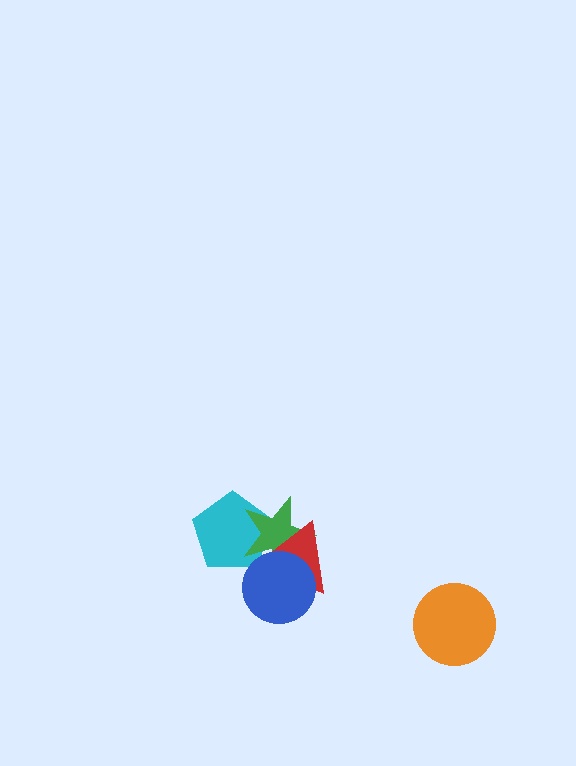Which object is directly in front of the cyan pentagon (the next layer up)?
The green star is directly in front of the cyan pentagon.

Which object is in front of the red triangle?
The blue circle is in front of the red triangle.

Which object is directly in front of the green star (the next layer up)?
The red triangle is directly in front of the green star.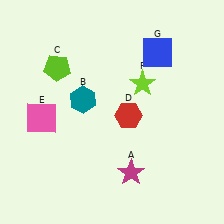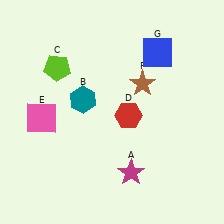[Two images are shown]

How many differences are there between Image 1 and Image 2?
There is 1 difference between the two images.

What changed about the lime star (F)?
In Image 1, F is lime. In Image 2, it changed to brown.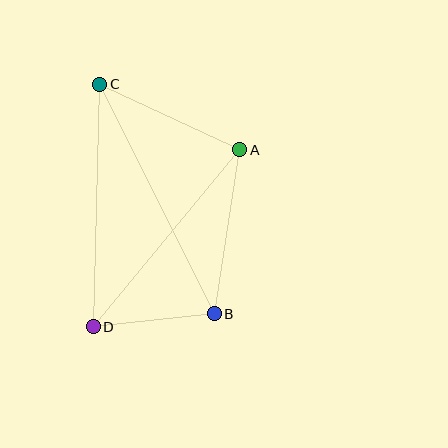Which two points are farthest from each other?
Points B and C are farthest from each other.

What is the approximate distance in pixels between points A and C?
The distance between A and C is approximately 155 pixels.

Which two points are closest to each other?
Points B and D are closest to each other.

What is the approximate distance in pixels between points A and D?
The distance between A and D is approximately 230 pixels.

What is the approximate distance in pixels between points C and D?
The distance between C and D is approximately 243 pixels.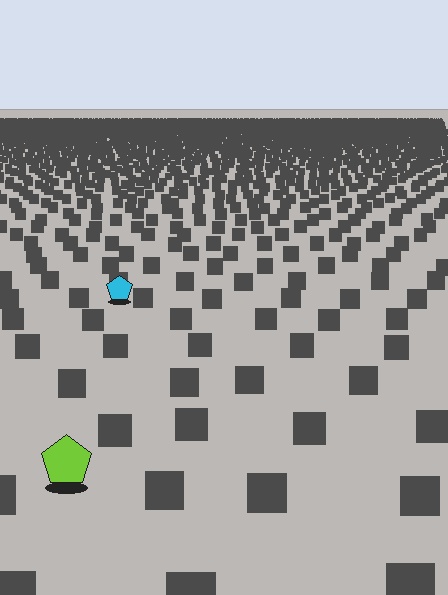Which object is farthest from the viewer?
The cyan pentagon is farthest from the viewer. It appears smaller and the ground texture around it is denser.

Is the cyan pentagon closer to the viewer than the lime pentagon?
No. The lime pentagon is closer — you can tell from the texture gradient: the ground texture is coarser near it.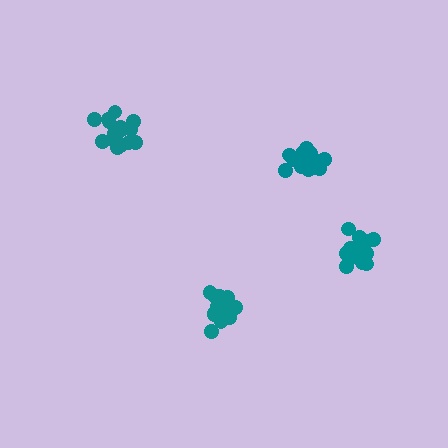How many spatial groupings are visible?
There are 4 spatial groupings.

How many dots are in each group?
Group 1: 19 dots, Group 2: 17 dots, Group 3: 17 dots, Group 4: 14 dots (67 total).